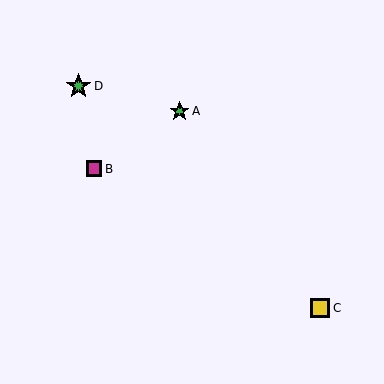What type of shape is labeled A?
Shape A is a green star.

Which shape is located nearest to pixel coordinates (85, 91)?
The green star (labeled D) at (78, 86) is nearest to that location.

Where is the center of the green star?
The center of the green star is at (180, 111).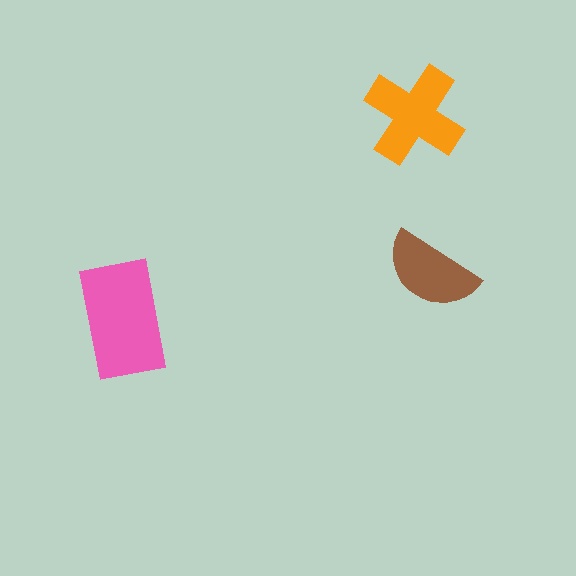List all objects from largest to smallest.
The pink rectangle, the orange cross, the brown semicircle.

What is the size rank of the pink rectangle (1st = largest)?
1st.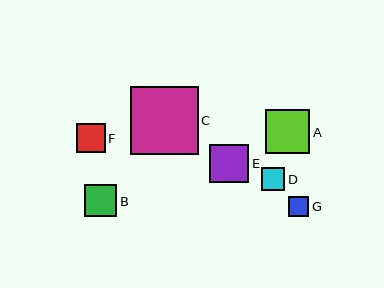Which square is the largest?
Square C is the largest with a size of approximately 68 pixels.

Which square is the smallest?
Square G is the smallest with a size of approximately 20 pixels.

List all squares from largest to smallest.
From largest to smallest: C, A, E, B, F, D, G.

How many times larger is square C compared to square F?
Square C is approximately 2.4 times the size of square F.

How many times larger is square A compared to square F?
Square A is approximately 1.6 times the size of square F.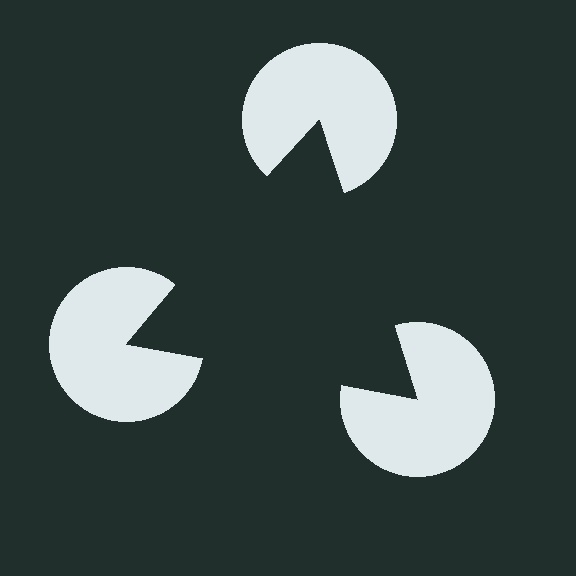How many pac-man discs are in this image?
There are 3 — one at each vertex of the illusory triangle.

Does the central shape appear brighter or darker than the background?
It typically appears slightly darker than the background, even though no actual brightness change is drawn.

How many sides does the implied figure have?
3 sides.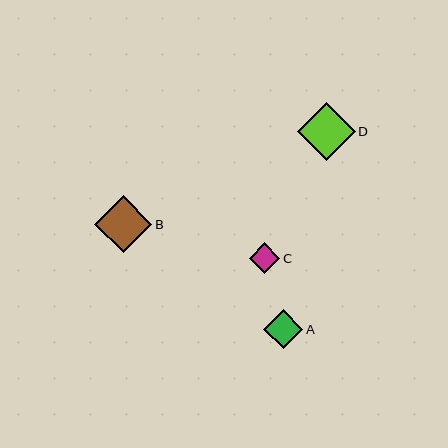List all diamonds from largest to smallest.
From largest to smallest: D, B, A, C.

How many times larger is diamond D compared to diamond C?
Diamond D is approximately 1.9 times the size of diamond C.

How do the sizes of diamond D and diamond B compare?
Diamond D and diamond B are approximately the same size.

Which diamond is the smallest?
Diamond C is the smallest with a size of approximately 31 pixels.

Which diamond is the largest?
Diamond D is the largest with a size of approximately 58 pixels.